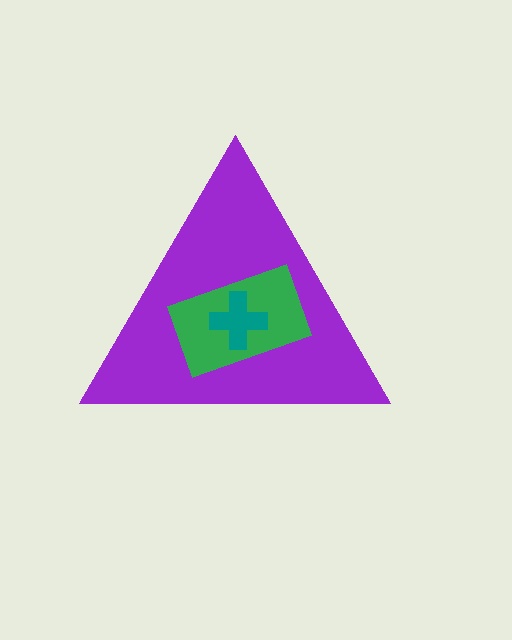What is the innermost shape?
The teal cross.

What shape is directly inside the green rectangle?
The teal cross.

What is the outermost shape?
The purple triangle.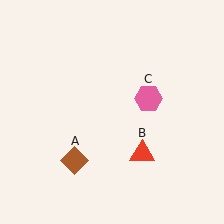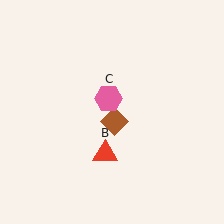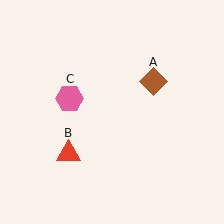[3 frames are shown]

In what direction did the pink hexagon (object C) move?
The pink hexagon (object C) moved left.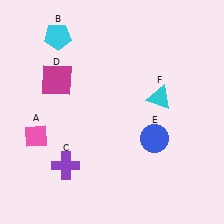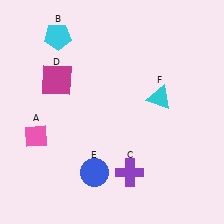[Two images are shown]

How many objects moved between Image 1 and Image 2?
2 objects moved between the two images.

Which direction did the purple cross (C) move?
The purple cross (C) moved right.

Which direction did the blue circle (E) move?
The blue circle (E) moved left.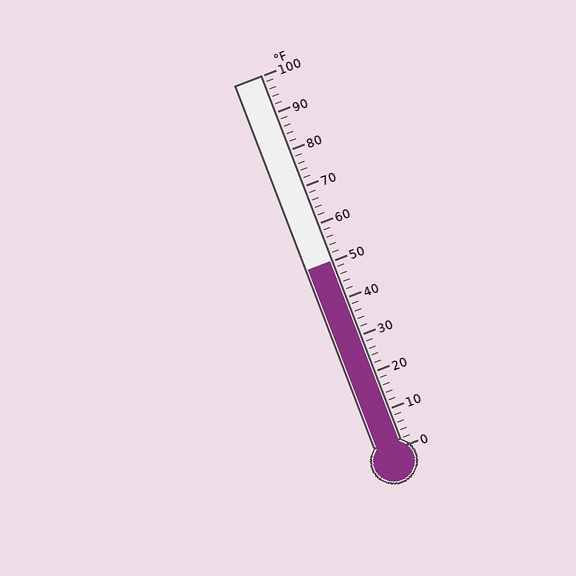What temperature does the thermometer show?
The thermometer shows approximately 50°F.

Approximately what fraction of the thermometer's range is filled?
The thermometer is filled to approximately 50% of its range.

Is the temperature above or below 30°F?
The temperature is above 30°F.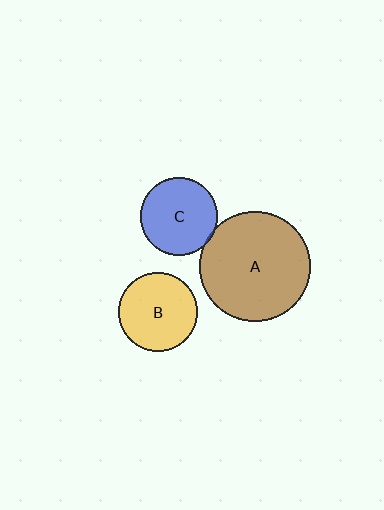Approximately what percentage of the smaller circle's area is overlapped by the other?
Approximately 5%.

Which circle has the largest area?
Circle A (brown).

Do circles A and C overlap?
Yes.